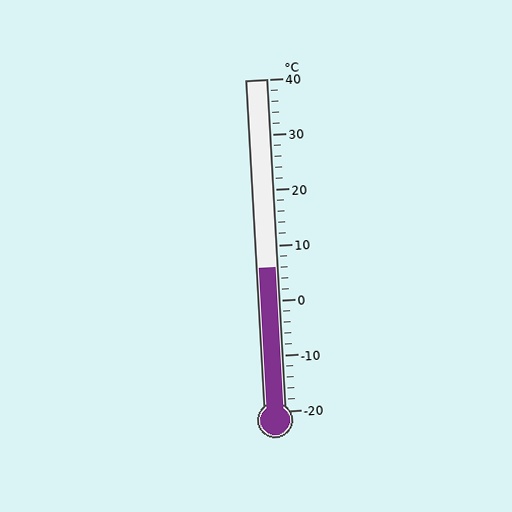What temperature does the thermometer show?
The thermometer shows approximately 6°C.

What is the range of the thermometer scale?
The thermometer scale ranges from -20°C to 40°C.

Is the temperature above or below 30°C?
The temperature is below 30°C.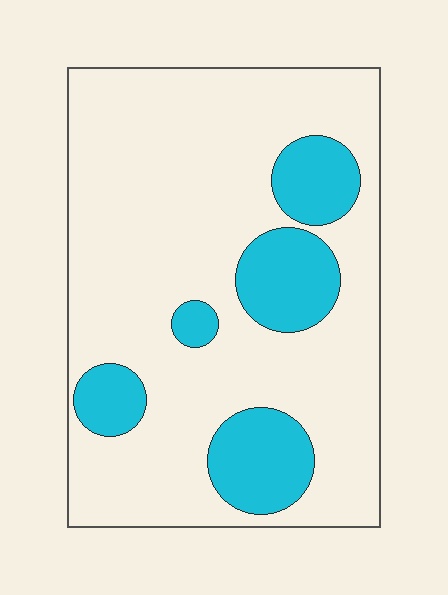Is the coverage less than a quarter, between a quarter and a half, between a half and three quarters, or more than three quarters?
Less than a quarter.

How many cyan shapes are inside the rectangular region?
5.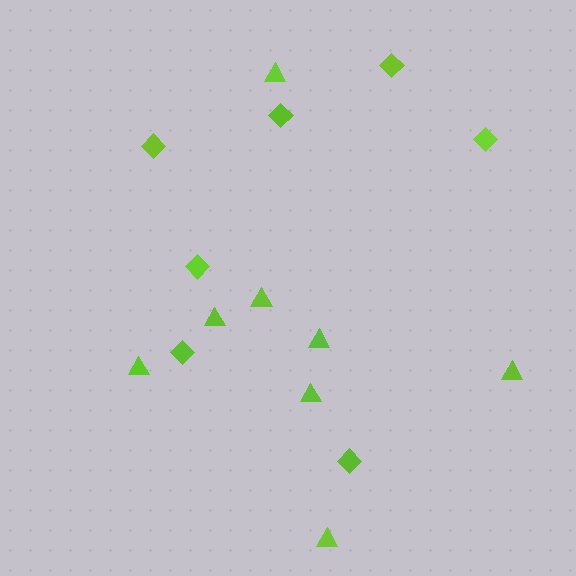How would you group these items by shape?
There are 2 groups: one group of diamonds (7) and one group of triangles (8).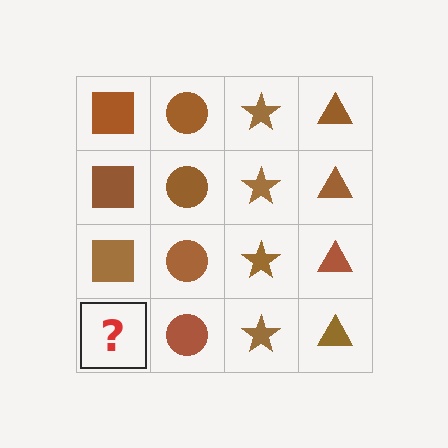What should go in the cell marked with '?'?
The missing cell should contain a brown square.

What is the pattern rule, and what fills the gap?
The rule is that each column has a consistent shape. The gap should be filled with a brown square.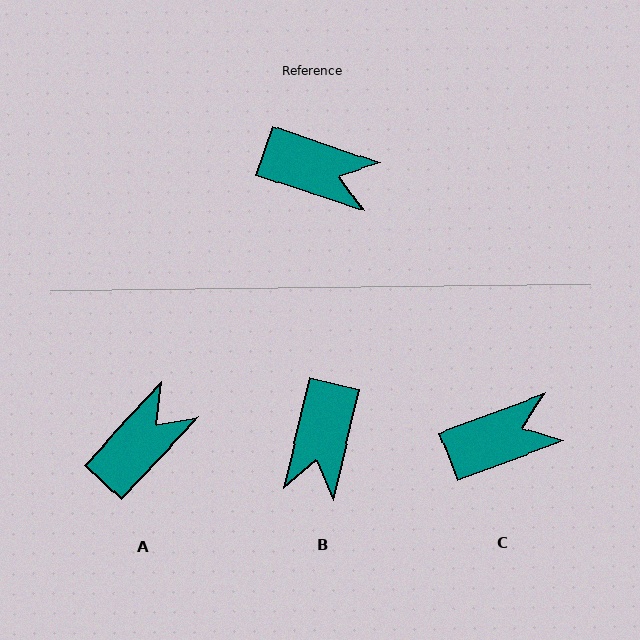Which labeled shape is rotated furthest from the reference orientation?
B, about 84 degrees away.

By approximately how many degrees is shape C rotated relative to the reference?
Approximately 39 degrees counter-clockwise.